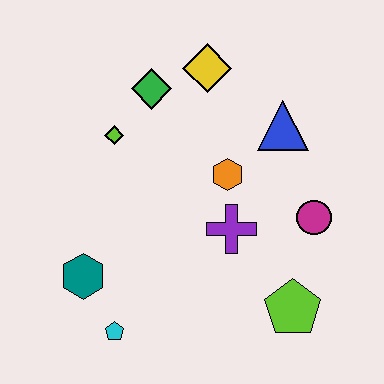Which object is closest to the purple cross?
The orange hexagon is closest to the purple cross.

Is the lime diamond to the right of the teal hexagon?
Yes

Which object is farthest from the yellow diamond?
The cyan pentagon is farthest from the yellow diamond.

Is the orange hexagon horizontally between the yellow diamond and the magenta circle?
Yes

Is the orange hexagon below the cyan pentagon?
No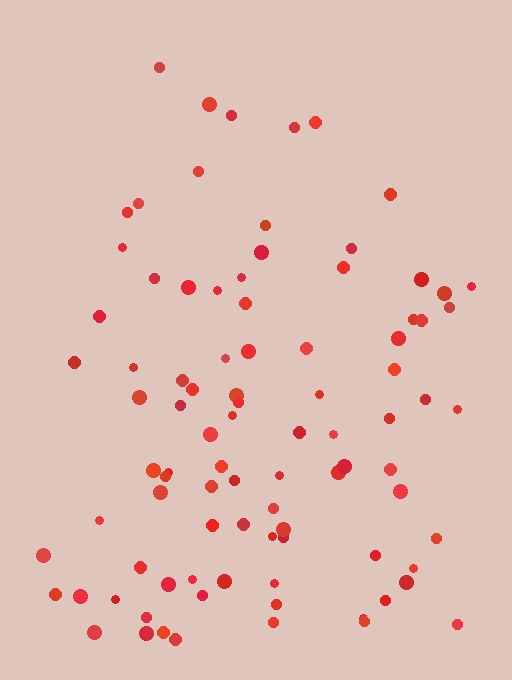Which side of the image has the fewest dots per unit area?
The top.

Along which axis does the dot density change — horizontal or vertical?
Vertical.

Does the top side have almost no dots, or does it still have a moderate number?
Still a moderate number, just noticeably fewer than the bottom.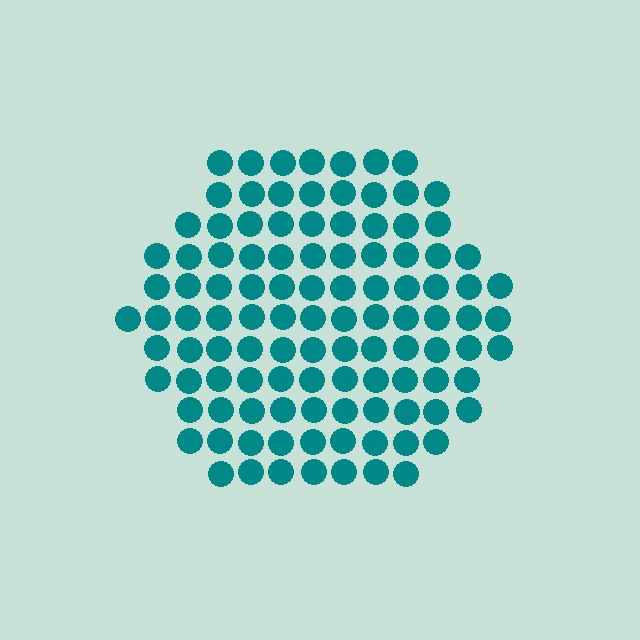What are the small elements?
The small elements are circles.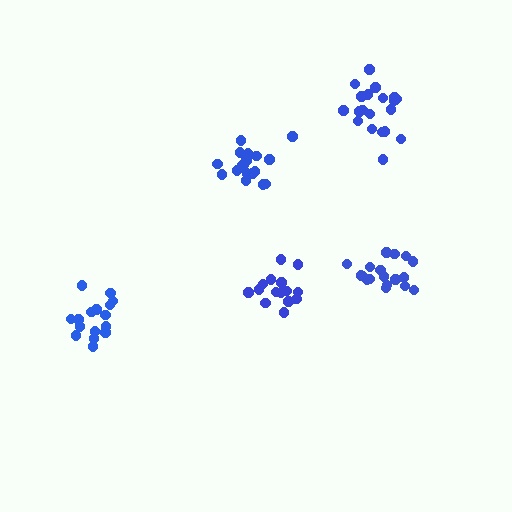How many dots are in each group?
Group 1: 16 dots, Group 2: 21 dots, Group 3: 15 dots, Group 4: 19 dots, Group 5: 19 dots (90 total).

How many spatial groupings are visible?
There are 5 spatial groupings.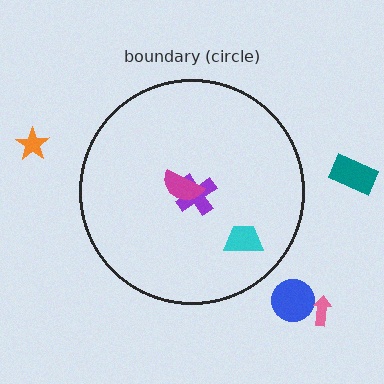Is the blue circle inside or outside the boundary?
Outside.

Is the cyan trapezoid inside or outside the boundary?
Inside.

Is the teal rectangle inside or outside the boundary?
Outside.